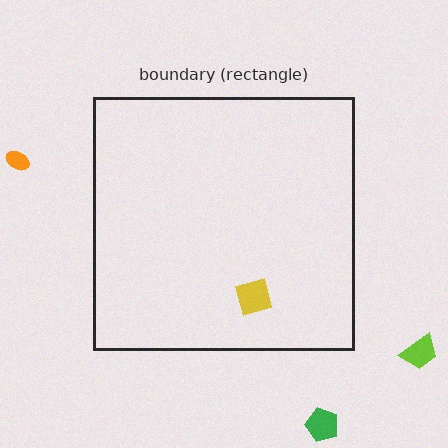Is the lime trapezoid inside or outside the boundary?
Outside.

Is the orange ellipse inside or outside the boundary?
Outside.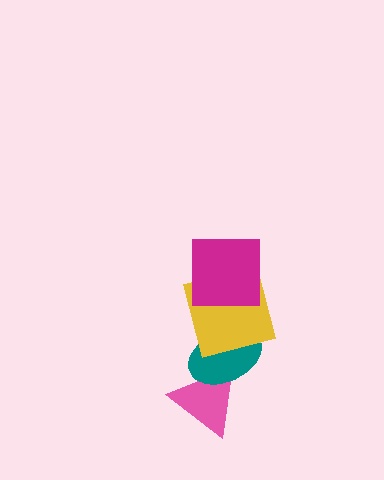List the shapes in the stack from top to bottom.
From top to bottom: the magenta square, the yellow square, the teal ellipse, the pink triangle.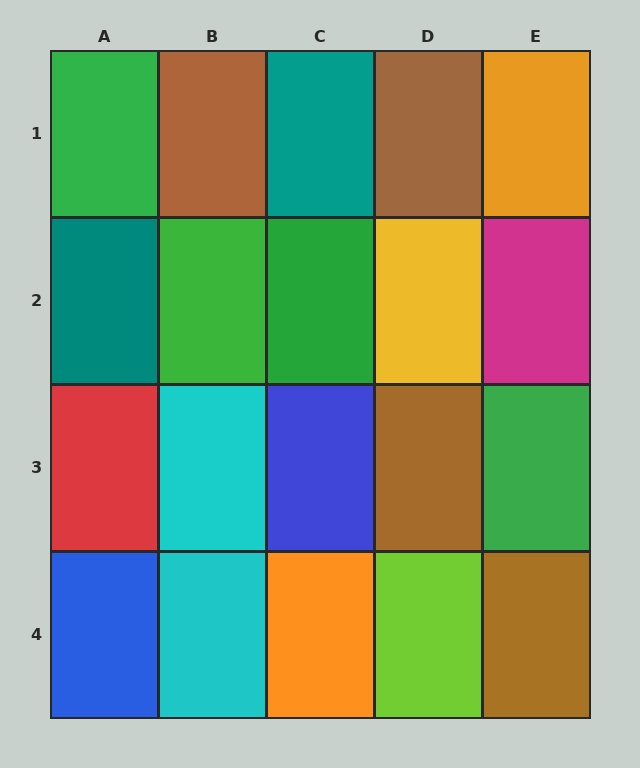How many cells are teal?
2 cells are teal.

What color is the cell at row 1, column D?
Brown.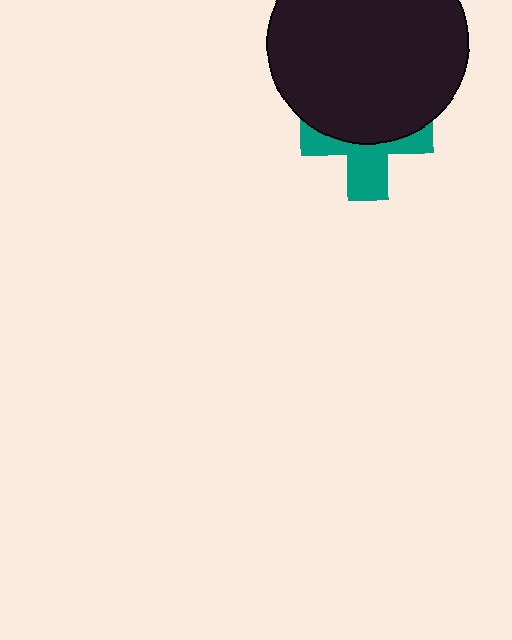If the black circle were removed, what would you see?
You would see the complete teal cross.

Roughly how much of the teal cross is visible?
About half of it is visible (roughly 46%).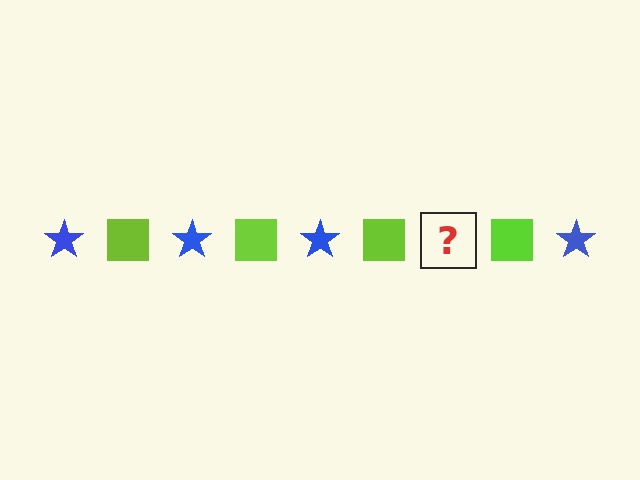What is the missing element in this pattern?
The missing element is a blue star.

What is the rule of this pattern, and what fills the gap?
The rule is that the pattern alternates between blue star and lime square. The gap should be filled with a blue star.